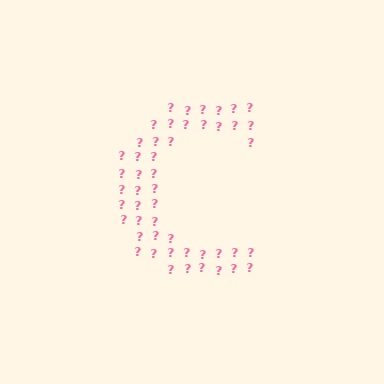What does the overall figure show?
The overall figure shows the letter C.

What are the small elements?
The small elements are question marks.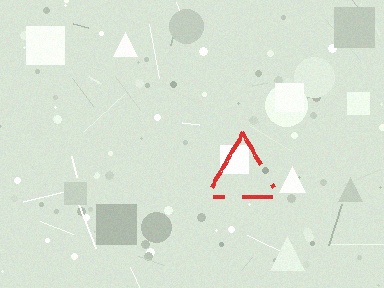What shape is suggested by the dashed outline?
The dashed outline suggests a triangle.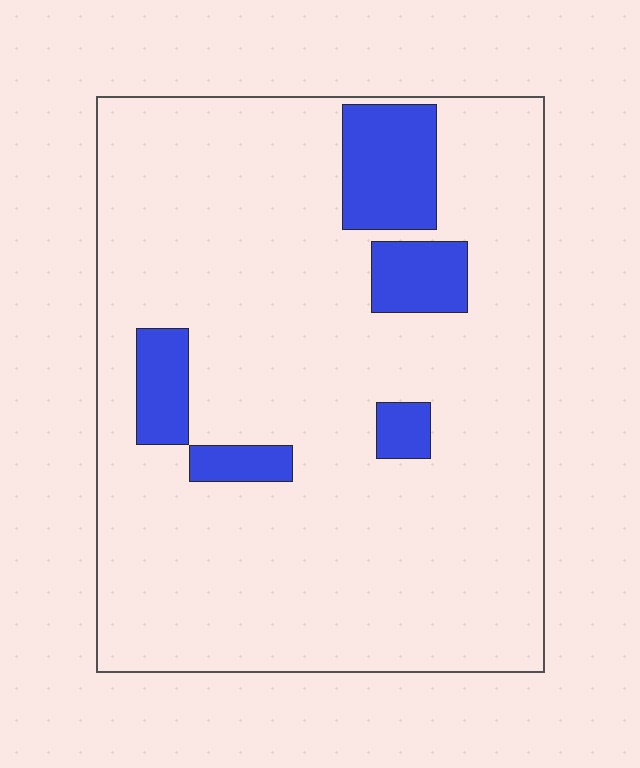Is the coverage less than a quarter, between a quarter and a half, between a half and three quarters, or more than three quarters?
Less than a quarter.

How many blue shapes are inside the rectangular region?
5.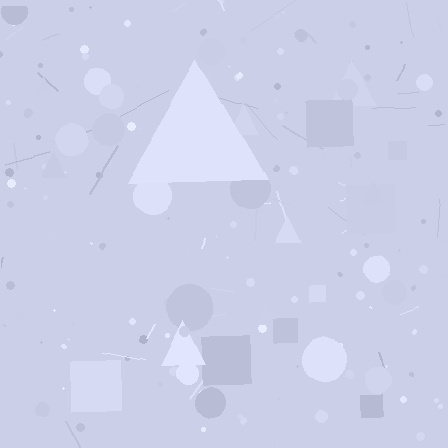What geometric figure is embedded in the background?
A triangle is embedded in the background.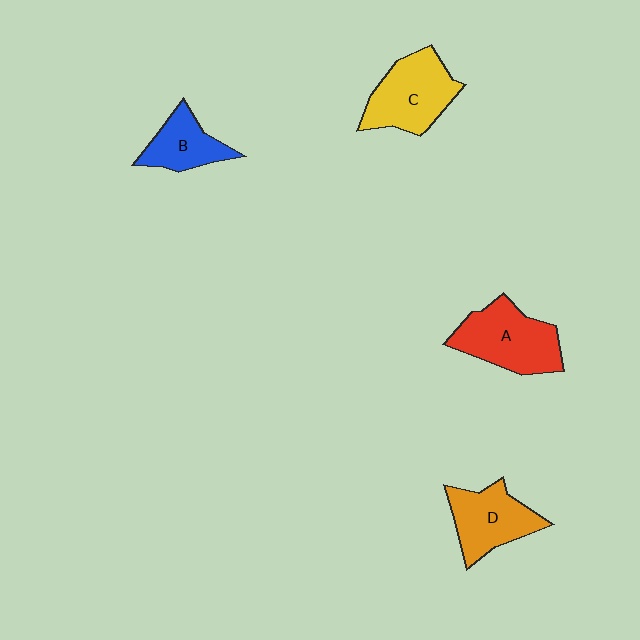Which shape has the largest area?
Shape A (red).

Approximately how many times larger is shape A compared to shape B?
Approximately 1.6 times.